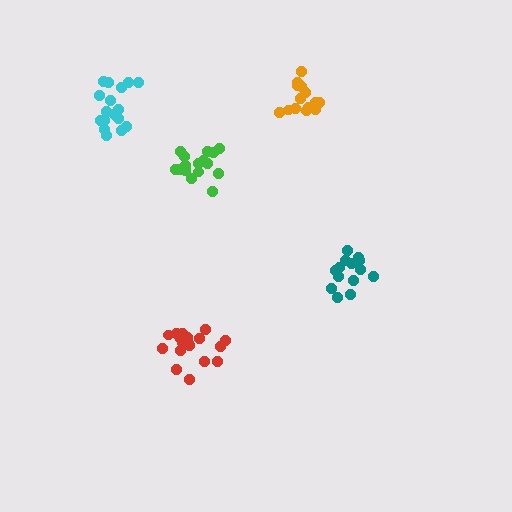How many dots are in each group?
Group 1: 18 dots, Group 2: 14 dots, Group 3: 16 dots, Group 4: 18 dots, Group 5: 14 dots (80 total).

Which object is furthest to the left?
The cyan cluster is leftmost.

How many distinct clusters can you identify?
There are 5 distinct clusters.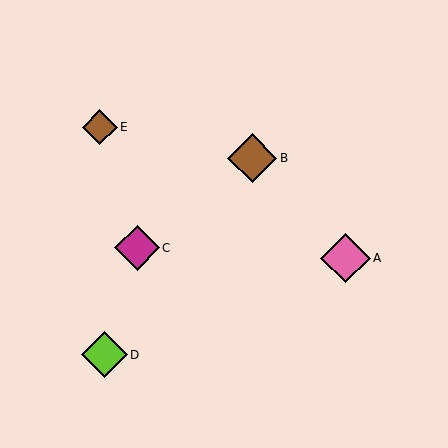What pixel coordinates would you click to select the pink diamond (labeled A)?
Click at (346, 258) to select the pink diamond A.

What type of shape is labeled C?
Shape C is a magenta diamond.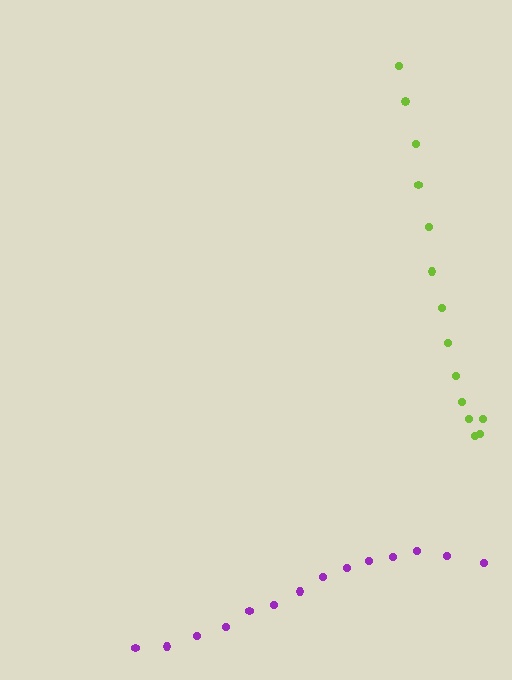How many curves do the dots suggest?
There are 2 distinct paths.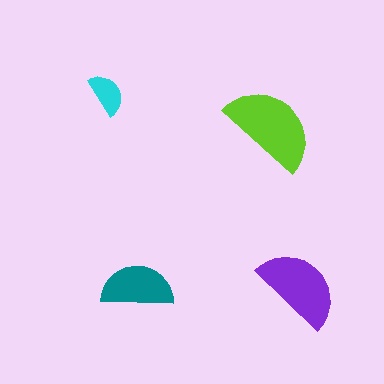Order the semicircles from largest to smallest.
the lime one, the purple one, the teal one, the cyan one.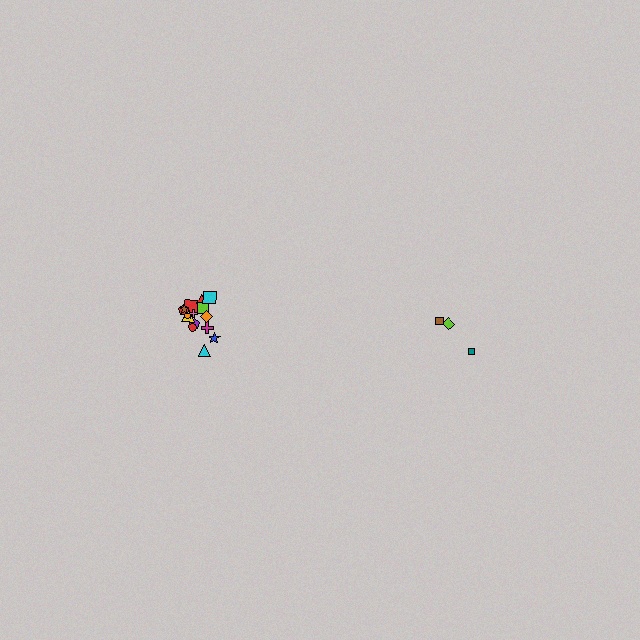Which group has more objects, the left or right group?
The left group.